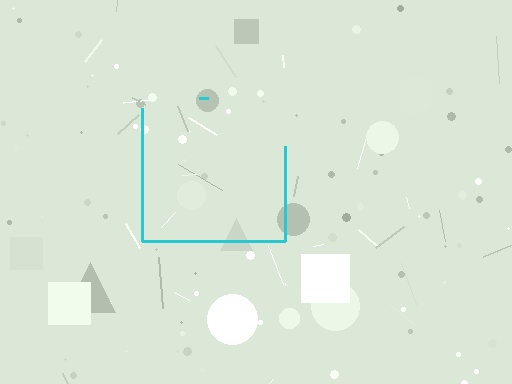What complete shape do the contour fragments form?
The contour fragments form a square.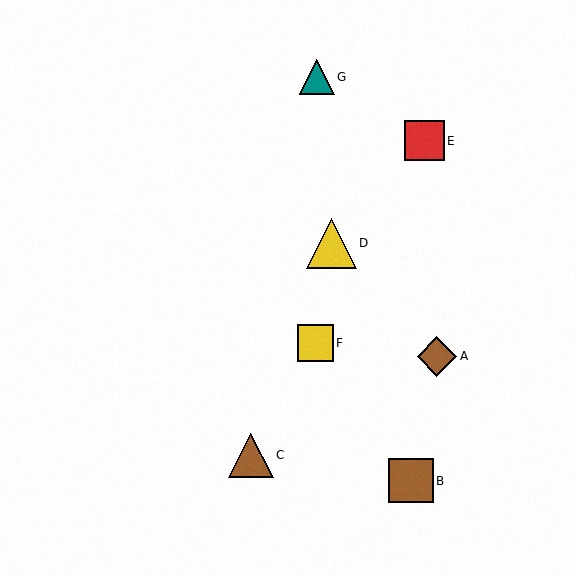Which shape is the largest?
The yellow triangle (labeled D) is the largest.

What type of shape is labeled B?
Shape B is a brown square.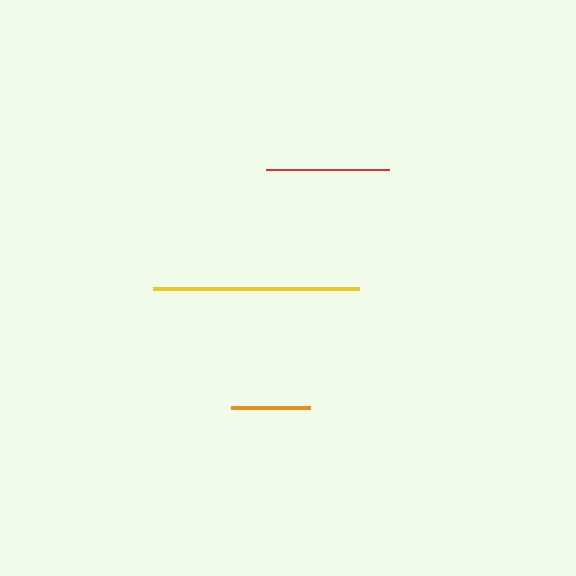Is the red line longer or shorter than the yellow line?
The yellow line is longer than the red line.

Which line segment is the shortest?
The orange line is the shortest at approximately 79 pixels.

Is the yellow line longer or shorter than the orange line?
The yellow line is longer than the orange line.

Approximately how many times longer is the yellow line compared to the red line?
The yellow line is approximately 1.7 times the length of the red line.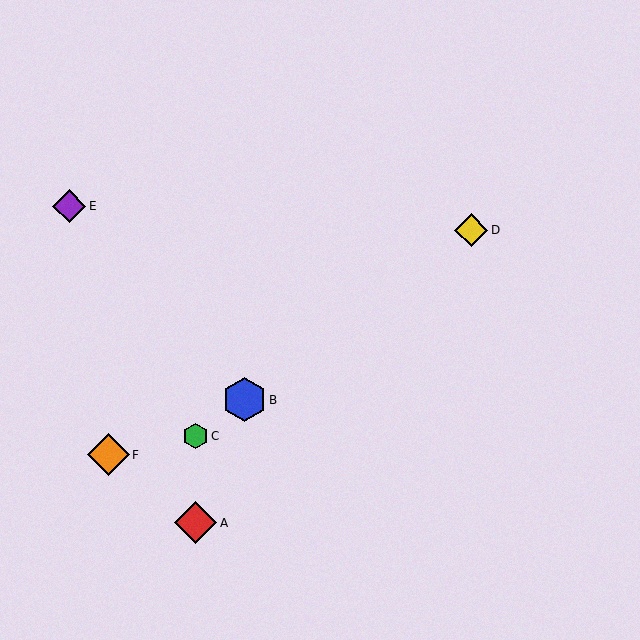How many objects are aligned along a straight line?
3 objects (B, C, D) are aligned along a straight line.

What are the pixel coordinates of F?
Object F is at (108, 454).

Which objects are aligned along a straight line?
Objects B, C, D are aligned along a straight line.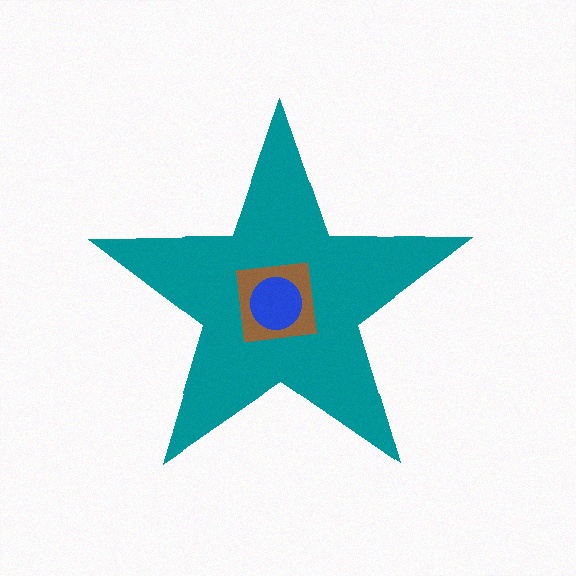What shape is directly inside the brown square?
The blue circle.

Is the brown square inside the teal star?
Yes.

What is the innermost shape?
The blue circle.